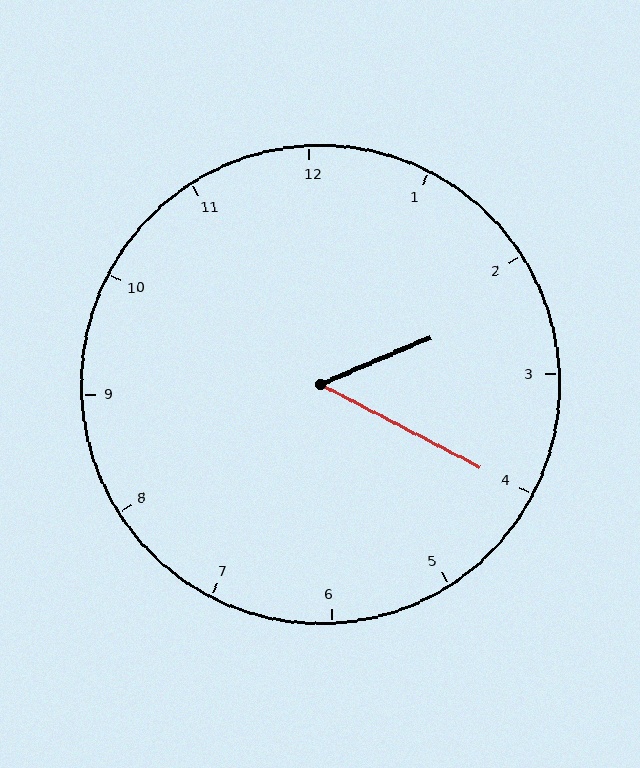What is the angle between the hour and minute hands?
Approximately 50 degrees.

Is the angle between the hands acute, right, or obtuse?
It is acute.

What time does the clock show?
2:20.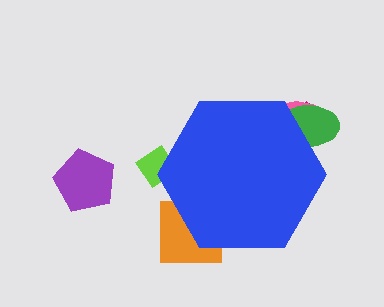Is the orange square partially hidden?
Yes, the orange square is partially hidden behind the blue hexagon.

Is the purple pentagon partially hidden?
No, the purple pentagon is fully visible.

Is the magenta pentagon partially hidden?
Yes, the magenta pentagon is partially hidden behind the blue hexagon.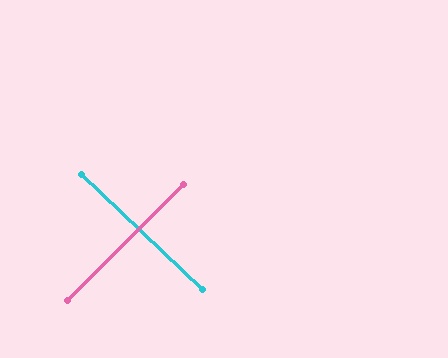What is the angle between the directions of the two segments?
Approximately 89 degrees.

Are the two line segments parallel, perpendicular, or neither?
Perpendicular — they meet at approximately 89°.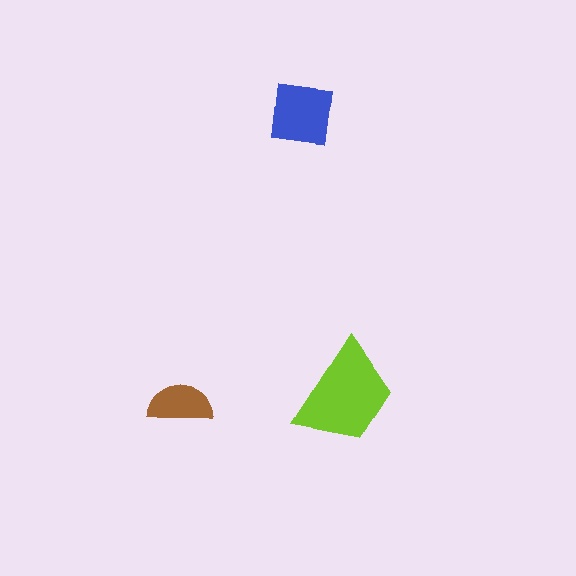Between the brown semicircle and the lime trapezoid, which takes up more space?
The lime trapezoid.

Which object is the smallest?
The brown semicircle.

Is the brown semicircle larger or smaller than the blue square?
Smaller.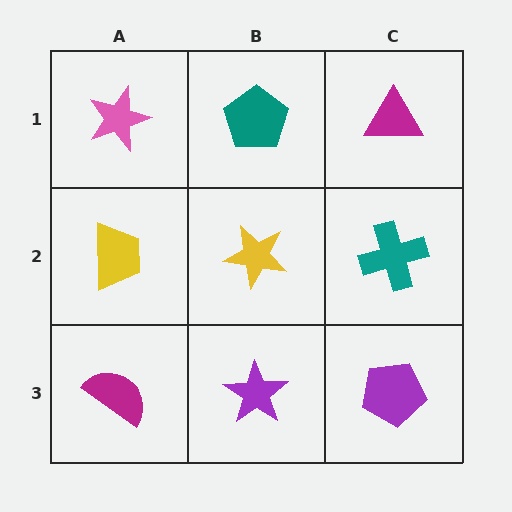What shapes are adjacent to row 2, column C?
A magenta triangle (row 1, column C), a purple pentagon (row 3, column C), a yellow star (row 2, column B).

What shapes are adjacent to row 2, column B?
A teal pentagon (row 1, column B), a purple star (row 3, column B), a yellow trapezoid (row 2, column A), a teal cross (row 2, column C).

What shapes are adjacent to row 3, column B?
A yellow star (row 2, column B), a magenta semicircle (row 3, column A), a purple pentagon (row 3, column C).